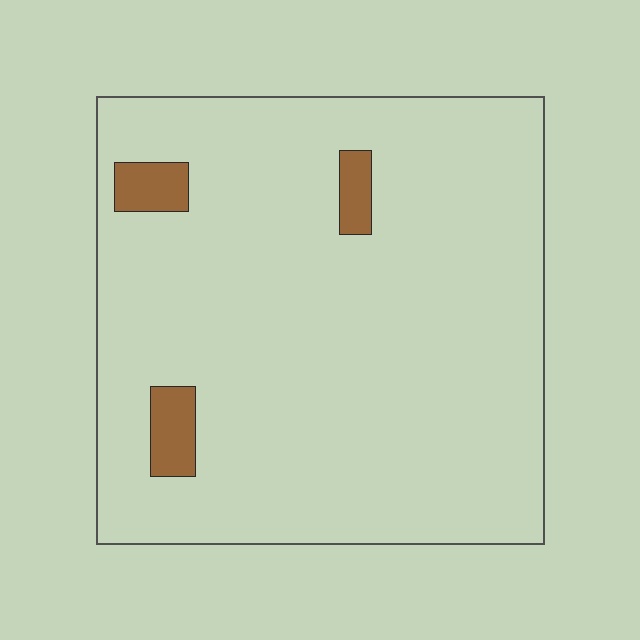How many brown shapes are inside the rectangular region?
3.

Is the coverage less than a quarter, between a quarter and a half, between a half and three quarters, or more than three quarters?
Less than a quarter.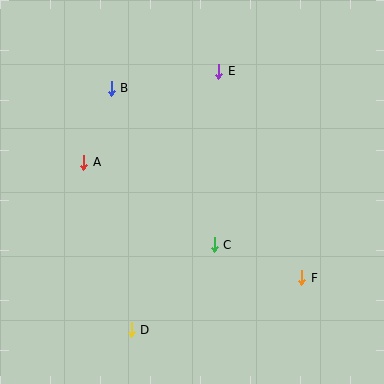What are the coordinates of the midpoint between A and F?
The midpoint between A and F is at (193, 220).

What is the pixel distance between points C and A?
The distance between C and A is 154 pixels.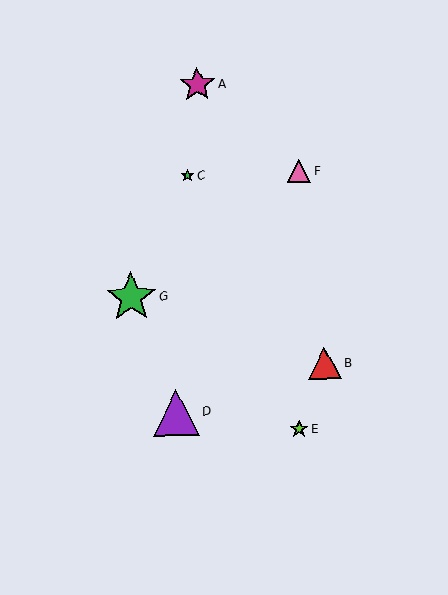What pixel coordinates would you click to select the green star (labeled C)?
Click at (188, 175) to select the green star C.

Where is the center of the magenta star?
The center of the magenta star is at (197, 85).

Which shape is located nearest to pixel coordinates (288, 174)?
The pink triangle (labeled F) at (299, 171) is nearest to that location.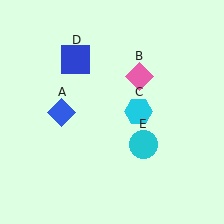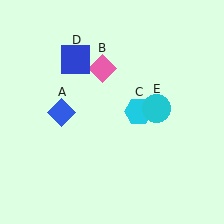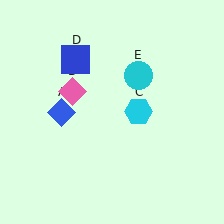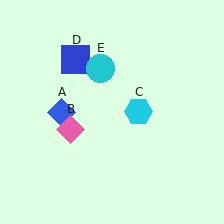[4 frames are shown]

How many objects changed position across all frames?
2 objects changed position: pink diamond (object B), cyan circle (object E).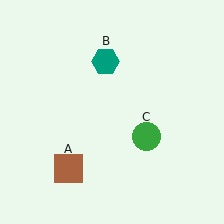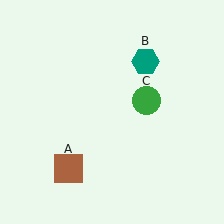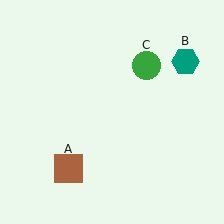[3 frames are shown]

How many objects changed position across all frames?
2 objects changed position: teal hexagon (object B), green circle (object C).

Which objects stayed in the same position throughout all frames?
Brown square (object A) remained stationary.